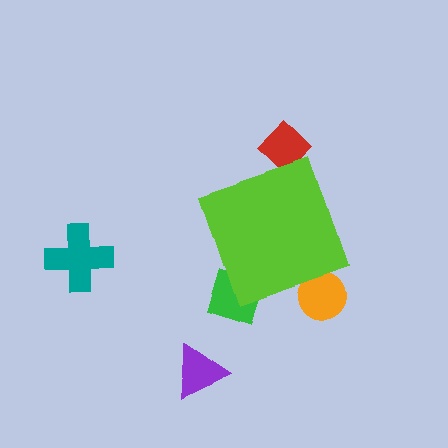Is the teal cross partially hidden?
No, the teal cross is fully visible.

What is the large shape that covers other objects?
A lime diamond.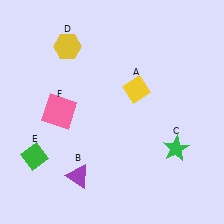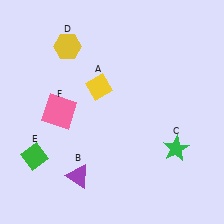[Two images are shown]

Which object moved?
The yellow diamond (A) moved left.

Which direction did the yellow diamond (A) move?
The yellow diamond (A) moved left.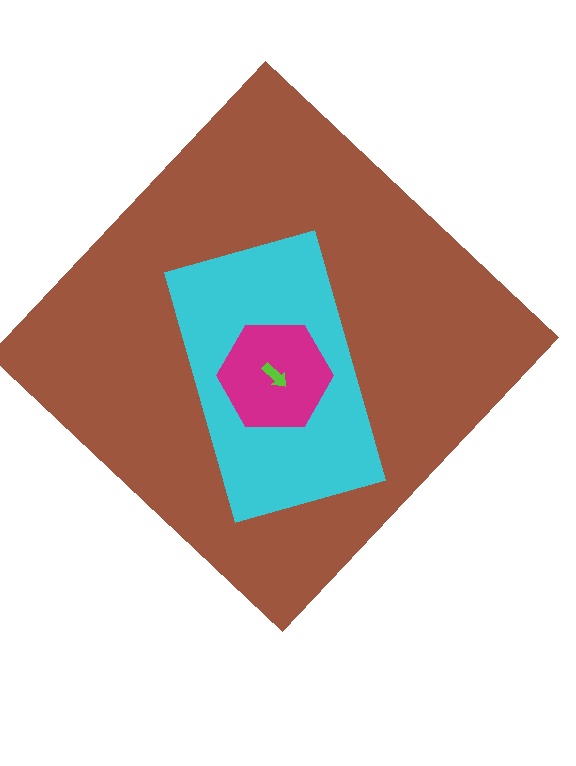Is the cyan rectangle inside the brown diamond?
Yes.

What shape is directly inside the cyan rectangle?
The magenta hexagon.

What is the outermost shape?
The brown diamond.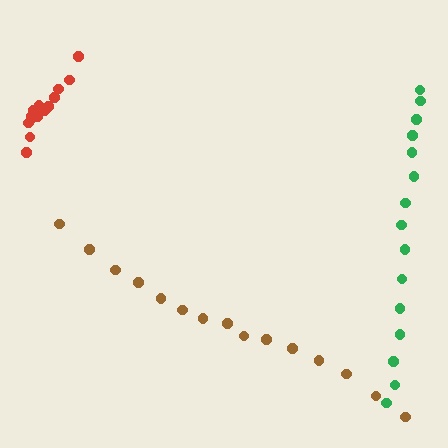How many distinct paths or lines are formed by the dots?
There are 3 distinct paths.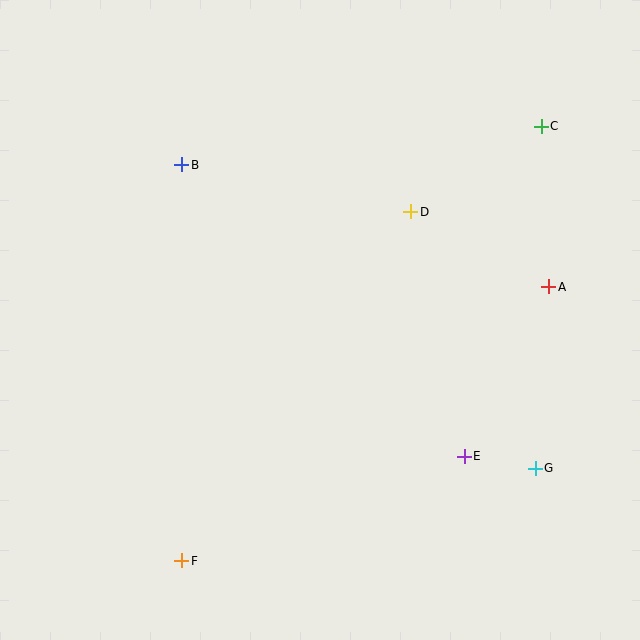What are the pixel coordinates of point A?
Point A is at (549, 287).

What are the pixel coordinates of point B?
Point B is at (182, 165).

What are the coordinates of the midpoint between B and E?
The midpoint between B and E is at (323, 310).